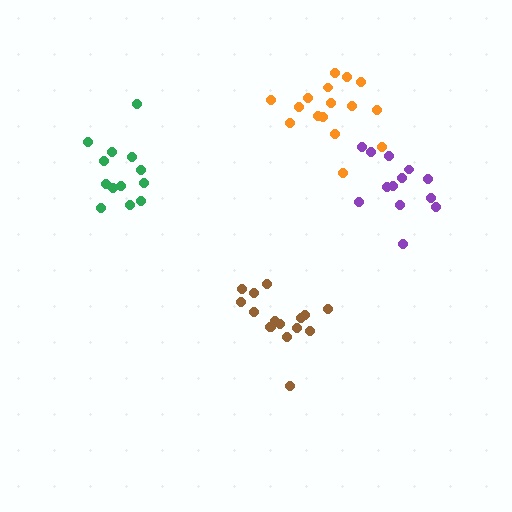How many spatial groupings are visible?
There are 4 spatial groupings.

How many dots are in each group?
Group 1: 13 dots, Group 2: 16 dots, Group 3: 13 dots, Group 4: 16 dots (58 total).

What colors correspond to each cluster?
The clusters are colored: purple, brown, green, orange.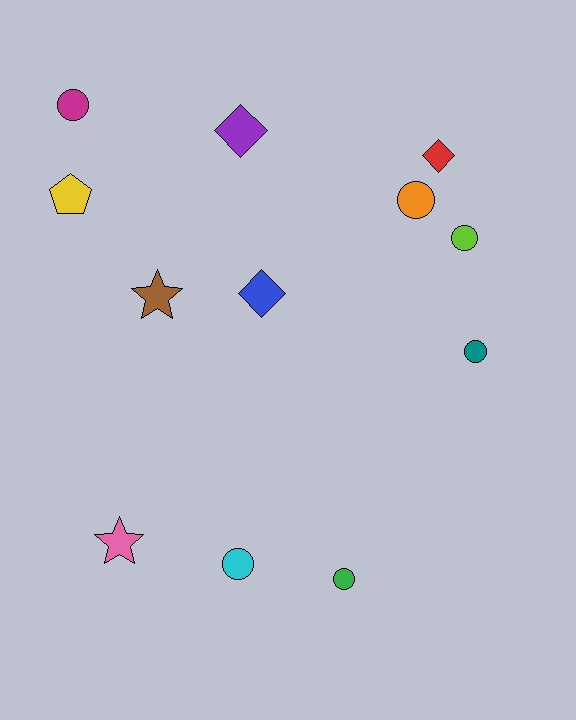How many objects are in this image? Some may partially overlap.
There are 12 objects.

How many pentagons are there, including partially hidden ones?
There is 1 pentagon.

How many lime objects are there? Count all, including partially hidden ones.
There is 1 lime object.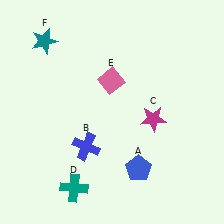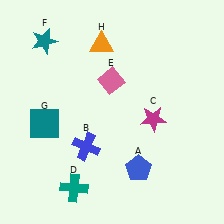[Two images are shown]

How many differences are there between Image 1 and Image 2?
There are 2 differences between the two images.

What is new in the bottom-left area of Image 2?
A teal square (G) was added in the bottom-left area of Image 2.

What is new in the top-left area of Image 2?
An orange triangle (H) was added in the top-left area of Image 2.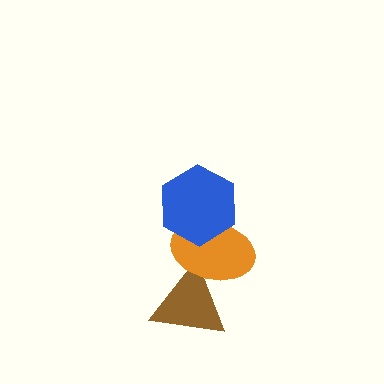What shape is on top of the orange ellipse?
The blue hexagon is on top of the orange ellipse.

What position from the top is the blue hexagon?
The blue hexagon is 1st from the top.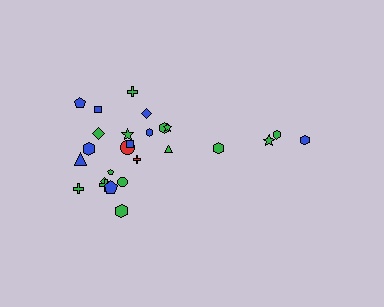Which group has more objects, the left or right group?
The left group.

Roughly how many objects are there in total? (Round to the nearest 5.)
Roughly 25 objects in total.